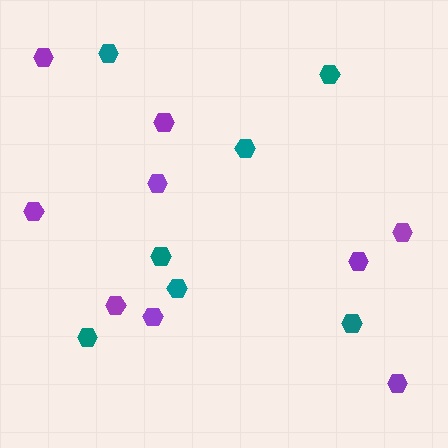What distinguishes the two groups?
There are 2 groups: one group of purple hexagons (9) and one group of teal hexagons (7).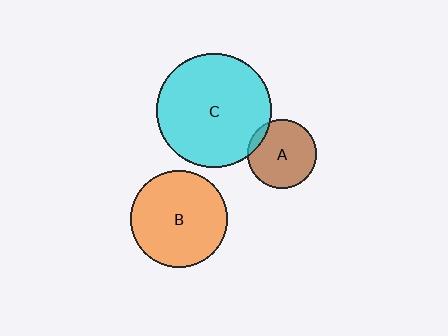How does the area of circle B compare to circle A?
Approximately 2.0 times.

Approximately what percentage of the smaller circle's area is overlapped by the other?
Approximately 10%.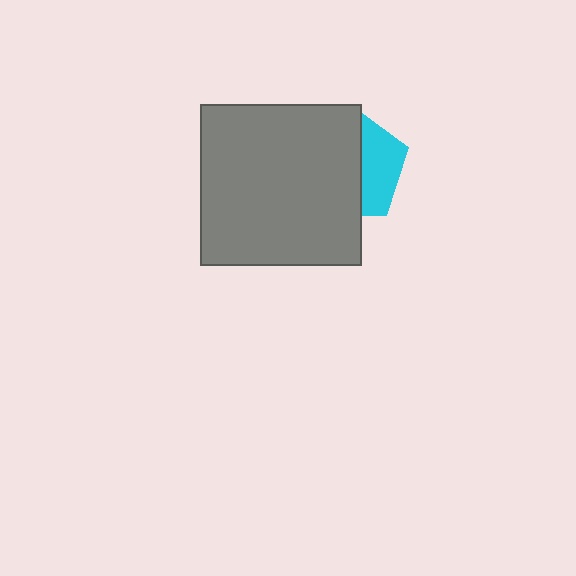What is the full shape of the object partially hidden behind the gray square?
The partially hidden object is a cyan pentagon.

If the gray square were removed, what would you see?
You would see the complete cyan pentagon.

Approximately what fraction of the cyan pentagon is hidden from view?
Roughly 63% of the cyan pentagon is hidden behind the gray square.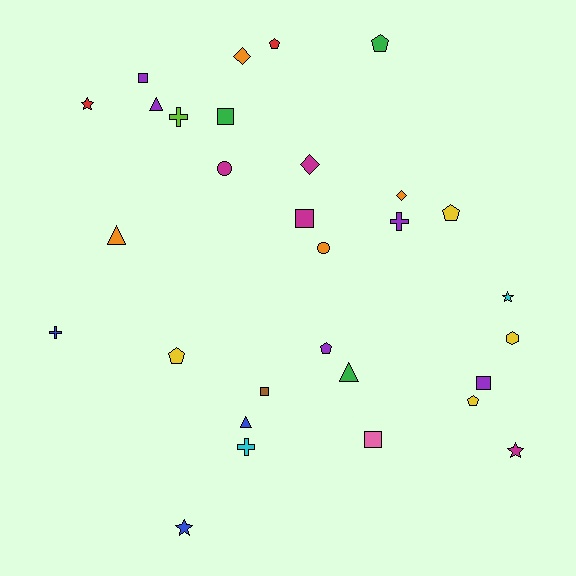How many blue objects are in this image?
There are 3 blue objects.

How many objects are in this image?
There are 30 objects.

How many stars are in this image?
There are 4 stars.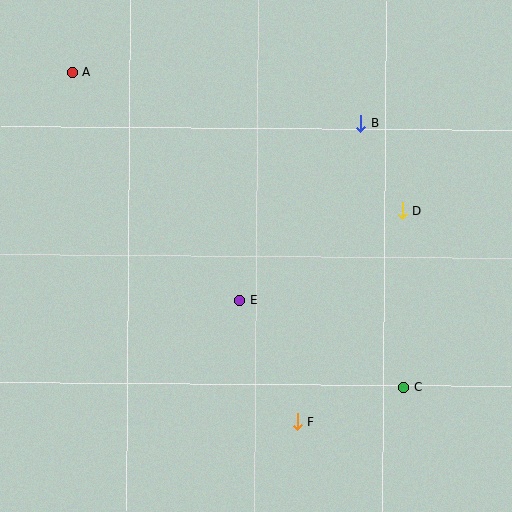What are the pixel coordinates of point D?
Point D is at (402, 211).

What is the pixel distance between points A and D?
The distance between A and D is 358 pixels.